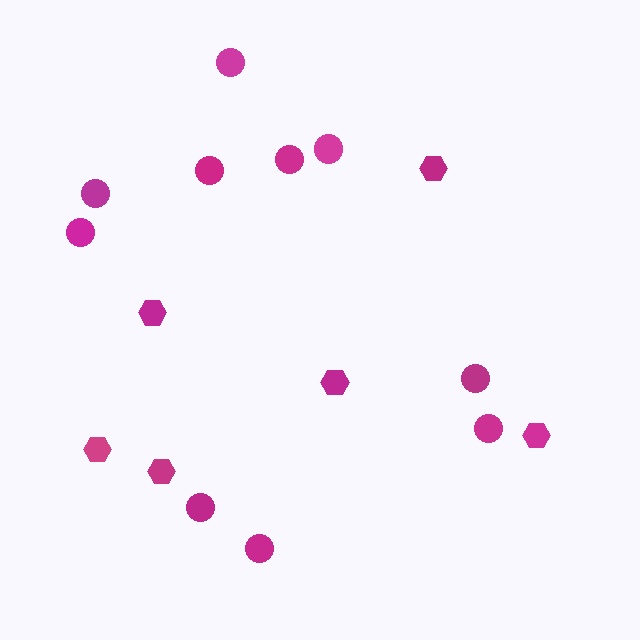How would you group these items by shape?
There are 2 groups: one group of circles (10) and one group of hexagons (6).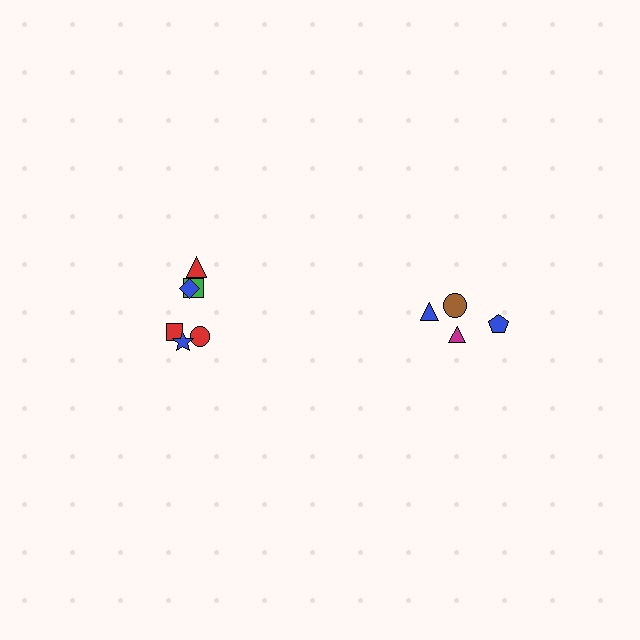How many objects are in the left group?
There are 6 objects.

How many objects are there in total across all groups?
There are 10 objects.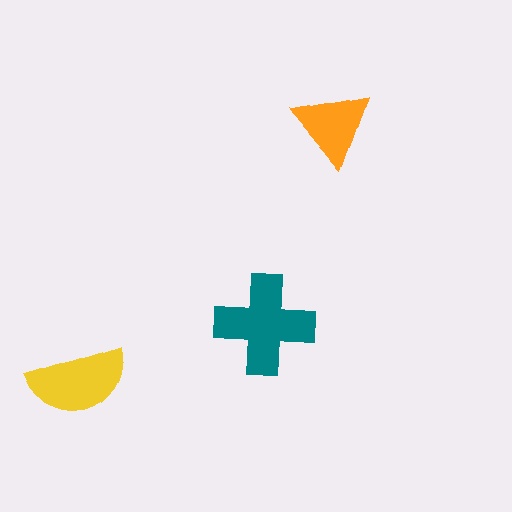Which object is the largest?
The teal cross.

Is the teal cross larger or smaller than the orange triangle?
Larger.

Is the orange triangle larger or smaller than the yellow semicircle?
Smaller.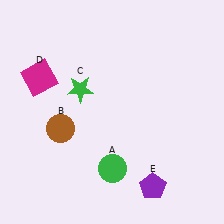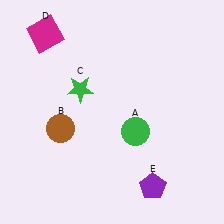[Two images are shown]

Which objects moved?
The objects that moved are: the green circle (A), the magenta square (D).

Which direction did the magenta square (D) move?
The magenta square (D) moved up.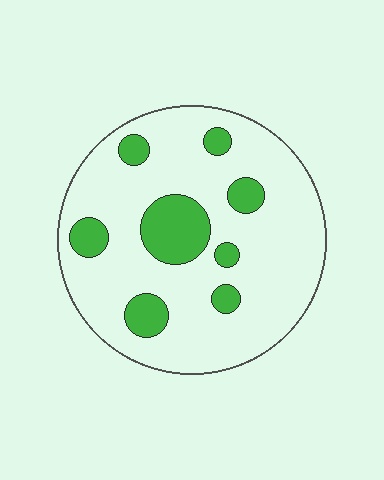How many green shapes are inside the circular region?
8.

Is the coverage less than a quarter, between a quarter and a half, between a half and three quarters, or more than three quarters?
Less than a quarter.